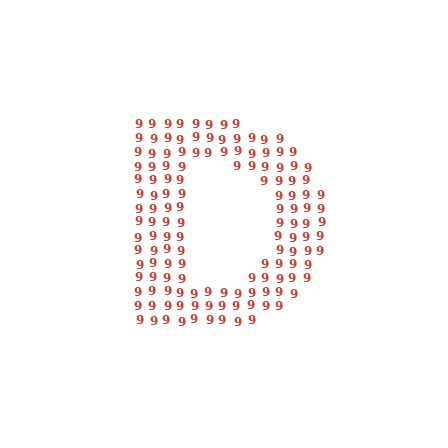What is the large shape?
The large shape is the letter D.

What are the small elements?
The small elements are digit 9's.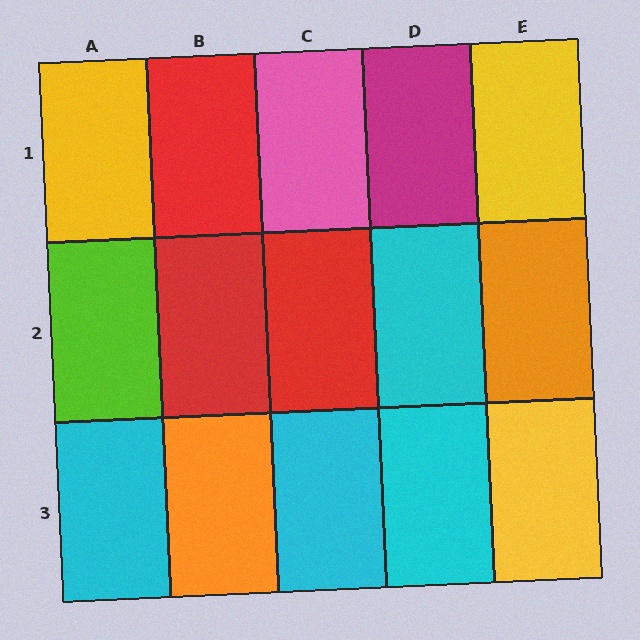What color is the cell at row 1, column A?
Yellow.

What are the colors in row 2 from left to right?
Lime, red, red, cyan, orange.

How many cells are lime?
1 cell is lime.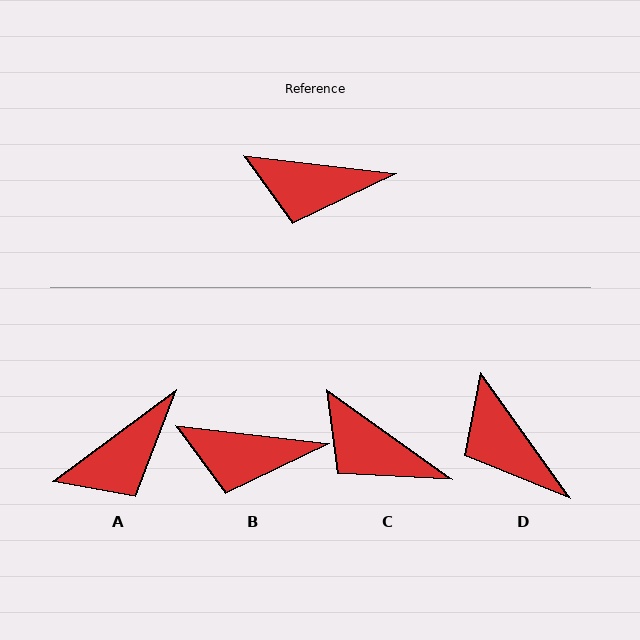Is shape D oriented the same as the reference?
No, it is off by about 48 degrees.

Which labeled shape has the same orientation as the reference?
B.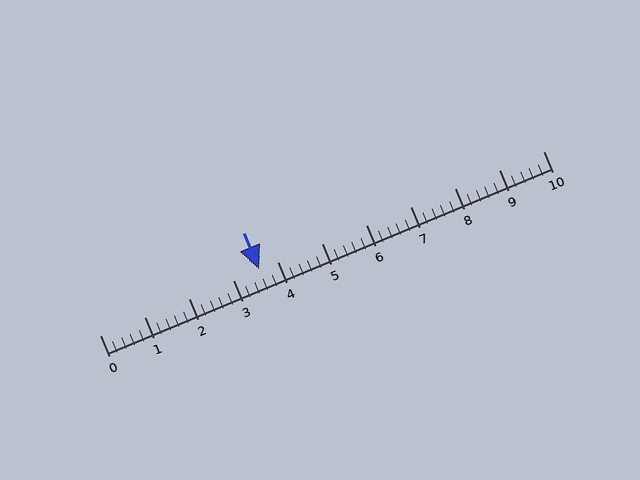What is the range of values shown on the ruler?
The ruler shows values from 0 to 10.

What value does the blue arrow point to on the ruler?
The blue arrow points to approximately 3.6.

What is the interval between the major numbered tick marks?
The major tick marks are spaced 1 units apart.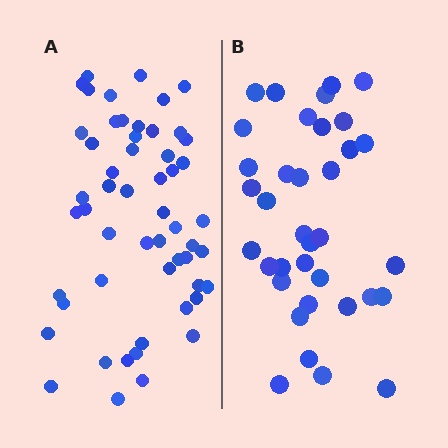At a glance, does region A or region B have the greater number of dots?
Region A (the left region) has more dots.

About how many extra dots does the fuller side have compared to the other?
Region A has approximately 20 more dots than region B.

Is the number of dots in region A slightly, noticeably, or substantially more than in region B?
Region A has substantially more. The ratio is roughly 1.5 to 1.